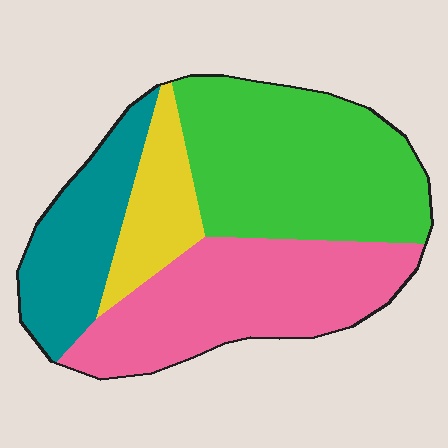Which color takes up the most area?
Green, at roughly 35%.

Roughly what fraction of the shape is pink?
Pink covers about 35% of the shape.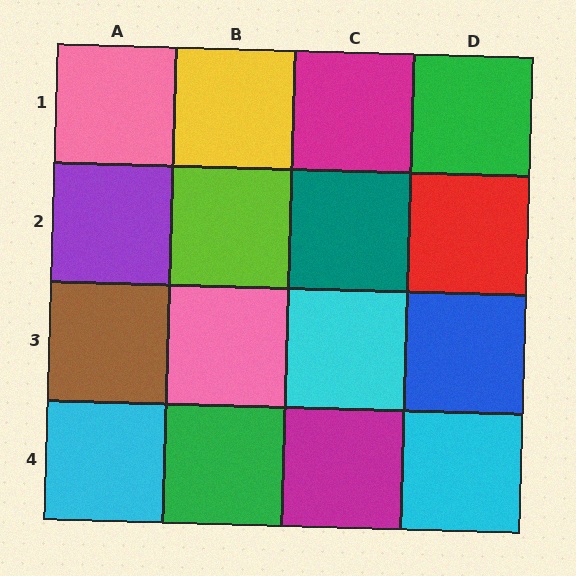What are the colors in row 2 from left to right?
Purple, lime, teal, red.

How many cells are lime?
1 cell is lime.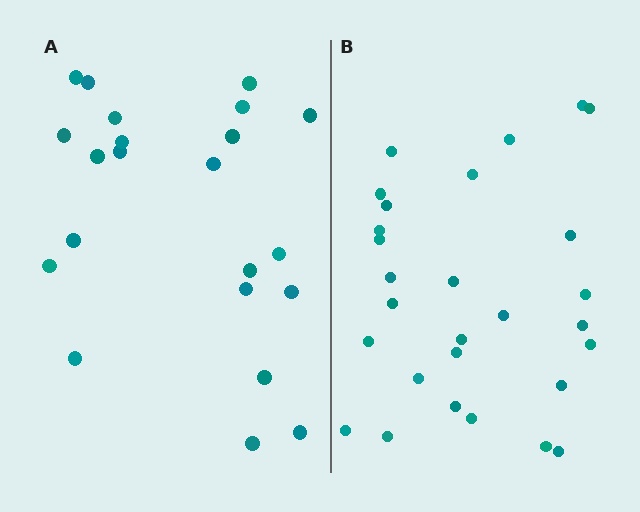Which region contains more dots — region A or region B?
Region B (the right region) has more dots.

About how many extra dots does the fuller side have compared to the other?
Region B has about 6 more dots than region A.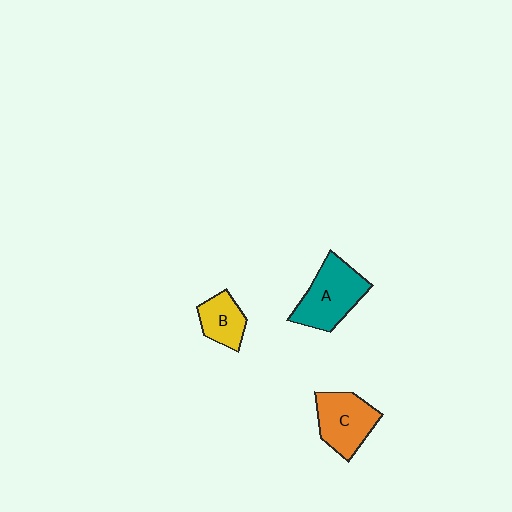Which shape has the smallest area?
Shape B (yellow).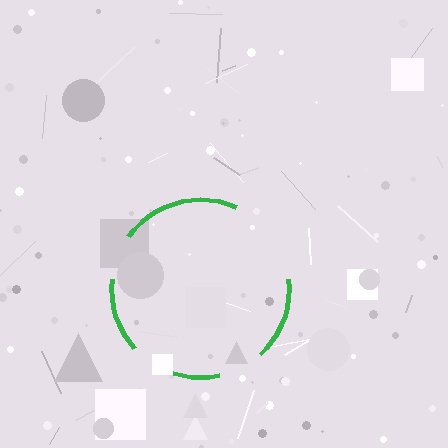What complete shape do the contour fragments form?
The contour fragments form a circle.